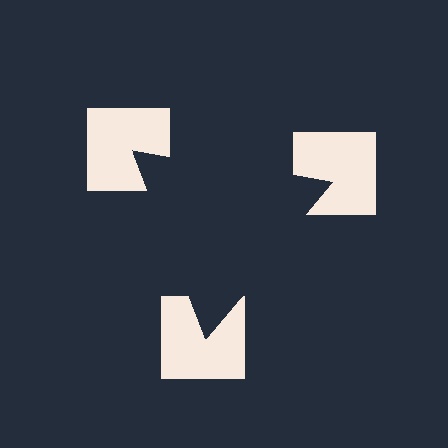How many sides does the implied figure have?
3 sides.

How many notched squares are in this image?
There are 3 — one at each vertex of the illusory triangle.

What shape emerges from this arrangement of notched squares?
An illusory triangle — its edges are inferred from the aligned wedge cuts in the notched squares, not physically drawn.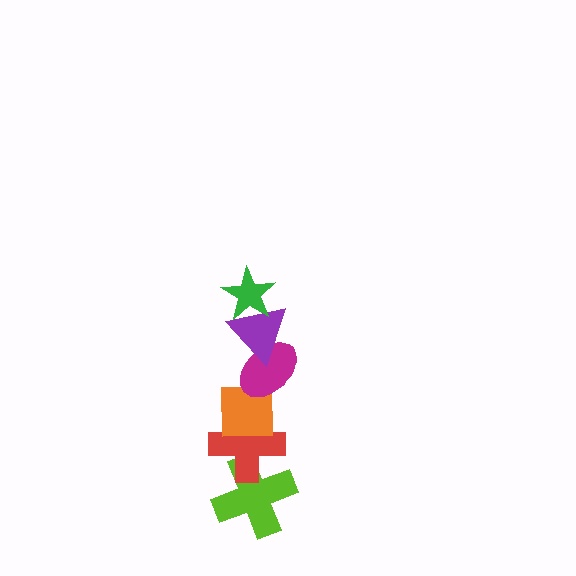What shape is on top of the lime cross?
The red cross is on top of the lime cross.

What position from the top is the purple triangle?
The purple triangle is 2nd from the top.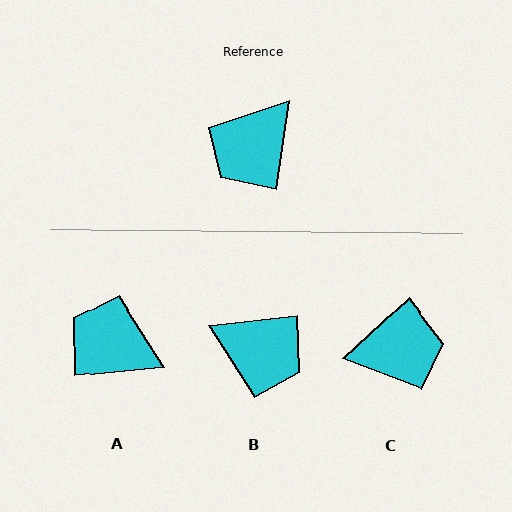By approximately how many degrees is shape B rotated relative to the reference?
Approximately 104 degrees counter-clockwise.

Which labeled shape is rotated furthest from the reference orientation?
C, about 141 degrees away.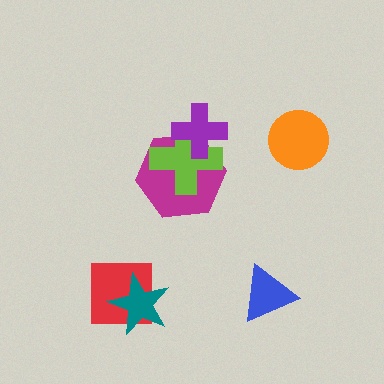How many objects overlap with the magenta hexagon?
2 objects overlap with the magenta hexagon.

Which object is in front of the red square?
The teal star is in front of the red square.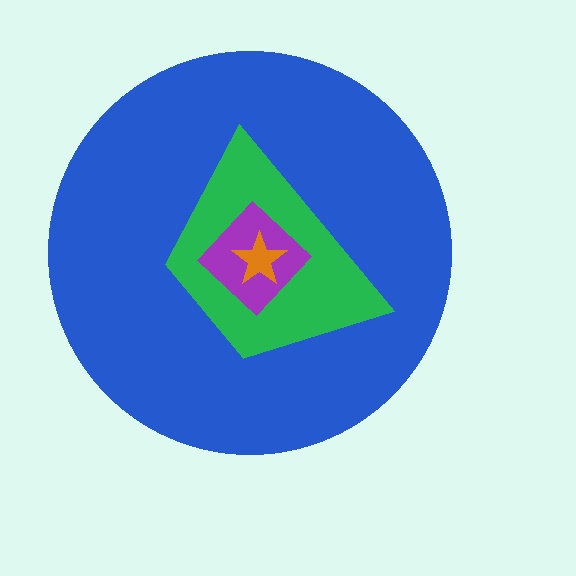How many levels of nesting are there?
4.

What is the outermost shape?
The blue circle.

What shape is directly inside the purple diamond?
The orange star.